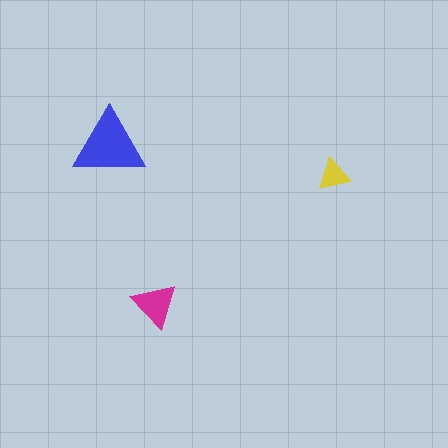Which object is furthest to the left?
The blue triangle is leftmost.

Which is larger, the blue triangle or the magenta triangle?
The blue one.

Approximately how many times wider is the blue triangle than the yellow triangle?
About 2 times wider.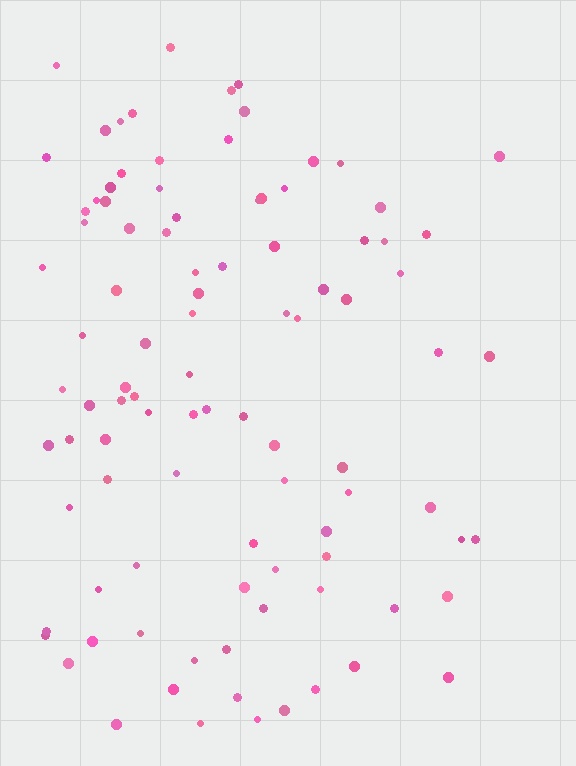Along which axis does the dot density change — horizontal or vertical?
Horizontal.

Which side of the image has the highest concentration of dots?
The left.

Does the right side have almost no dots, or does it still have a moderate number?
Still a moderate number, just noticeably fewer than the left.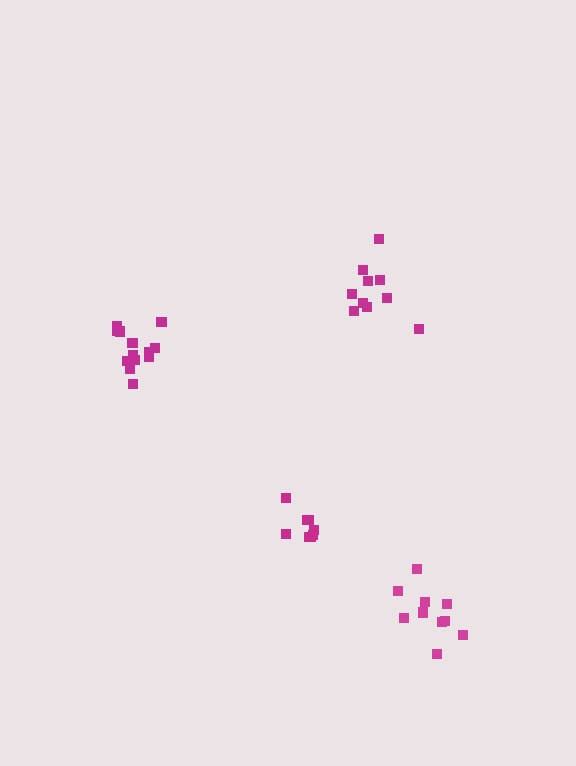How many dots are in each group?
Group 1: 8 dots, Group 2: 10 dots, Group 3: 13 dots, Group 4: 10 dots (41 total).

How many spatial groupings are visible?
There are 4 spatial groupings.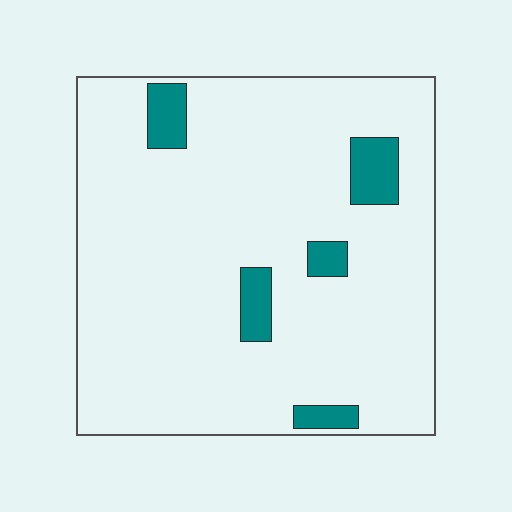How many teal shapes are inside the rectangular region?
5.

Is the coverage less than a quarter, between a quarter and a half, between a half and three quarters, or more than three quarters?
Less than a quarter.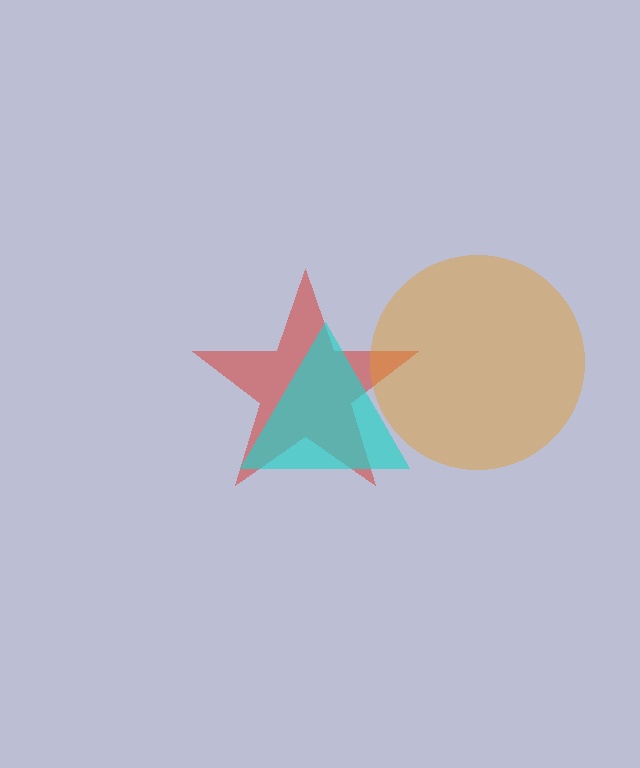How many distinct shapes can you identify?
There are 3 distinct shapes: a red star, an orange circle, a cyan triangle.